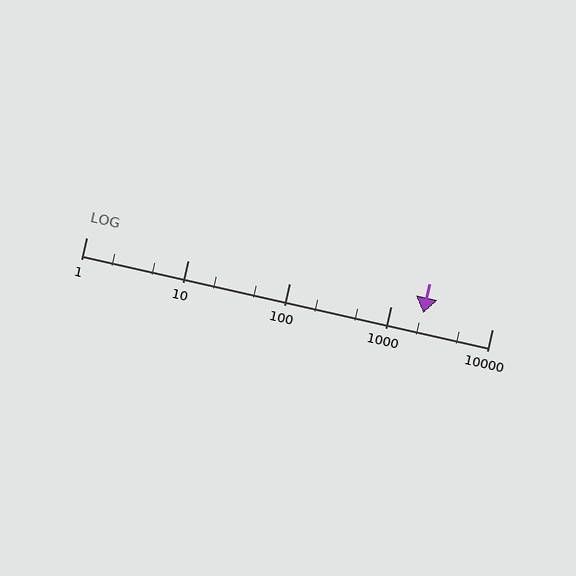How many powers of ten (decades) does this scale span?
The scale spans 4 decades, from 1 to 10000.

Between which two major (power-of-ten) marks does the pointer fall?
The pointer is between 1000 and 10000.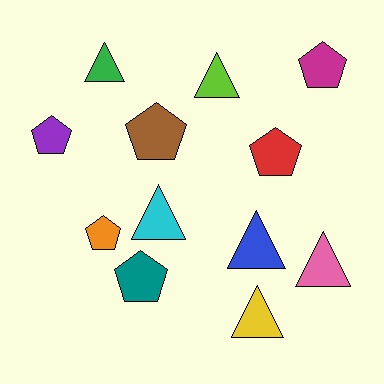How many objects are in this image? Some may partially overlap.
There are 12 objects.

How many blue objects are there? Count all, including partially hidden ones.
There is 1 blue object.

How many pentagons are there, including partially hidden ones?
There are 6 pentagons.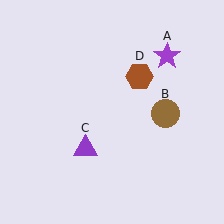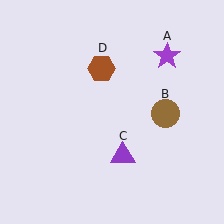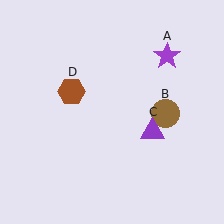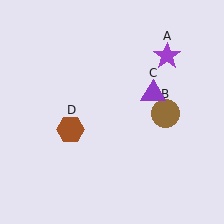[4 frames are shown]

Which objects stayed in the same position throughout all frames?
Purple star (object A) and brown circle (object B) remained stationary.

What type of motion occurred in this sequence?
The purple triangle (object C), brown hexagon (object D) rotated counterclockwise around the center of the scene.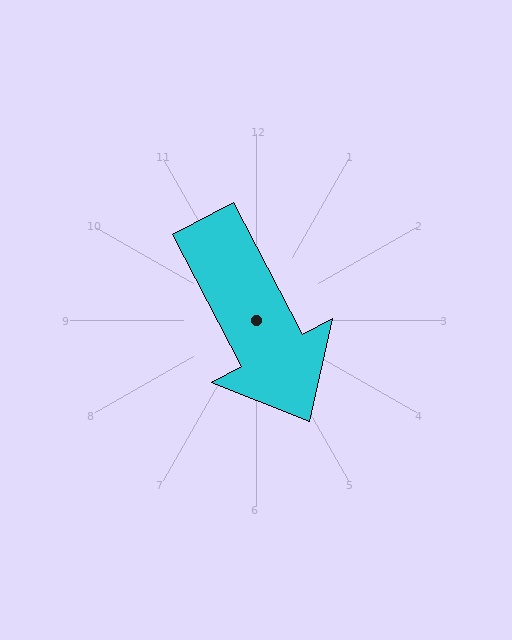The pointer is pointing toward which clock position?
Roughly 5 o'clock.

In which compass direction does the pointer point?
Southeast.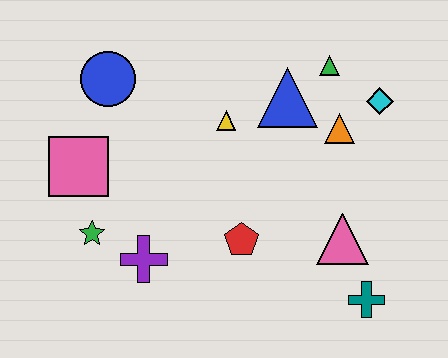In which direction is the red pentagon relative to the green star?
The red pentagon is to the right of the green star.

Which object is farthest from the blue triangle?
The green star is farthest from the blue triangle.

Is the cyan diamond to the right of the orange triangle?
Yes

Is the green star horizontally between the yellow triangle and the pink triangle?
No